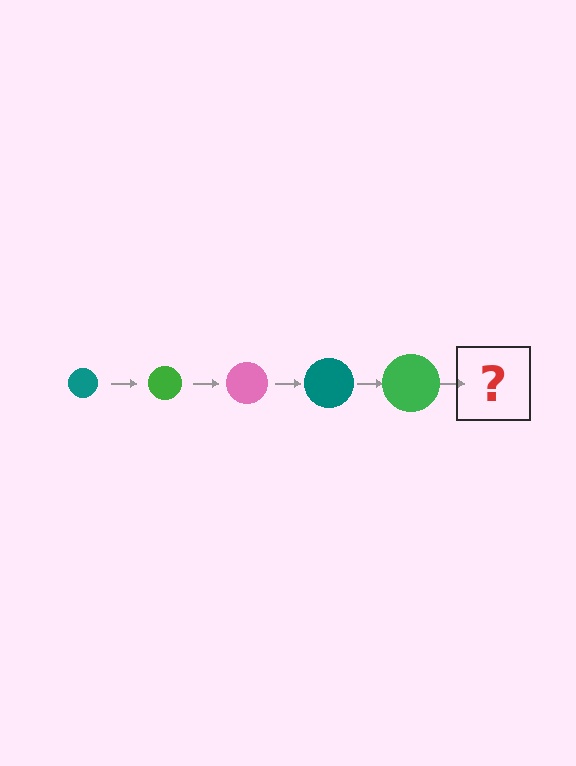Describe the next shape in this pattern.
It should be a pink circle, larger than the previous one.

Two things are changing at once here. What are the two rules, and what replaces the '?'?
The two rules are that the circle grows larger each step and the color cycles through teal, green, and pink. The '?' should be a pink circle, larger than the previous one.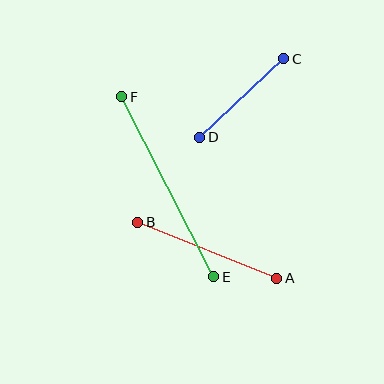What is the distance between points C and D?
The distance is approximately 115 pixels.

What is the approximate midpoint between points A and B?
The midpoint is at approximately (207, 250) pixels.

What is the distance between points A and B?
The distance is approximately 150 pixels.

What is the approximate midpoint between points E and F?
The midpoint is at approximately (168, 187) pixels.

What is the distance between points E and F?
The distance is approximately 202 pixels.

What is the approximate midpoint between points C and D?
The midpoint is at approximately (242, 98) pixels.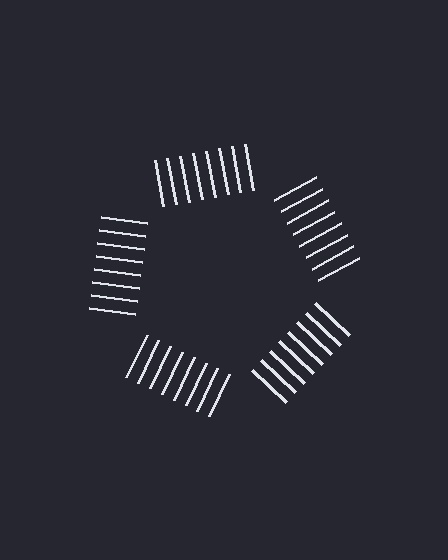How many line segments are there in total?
40 — 8 along each of the 5 edges.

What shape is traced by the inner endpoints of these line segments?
An illusory pentagon — the line segments terminate on its edges but no continuous stroke is drawn.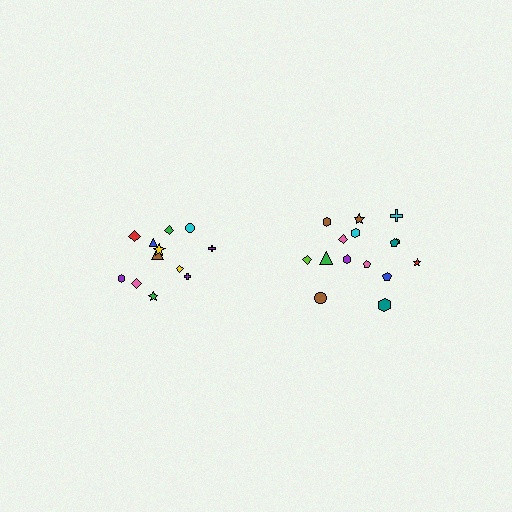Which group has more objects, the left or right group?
The right group.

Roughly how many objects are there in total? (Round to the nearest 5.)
Roughly 25 objects in total.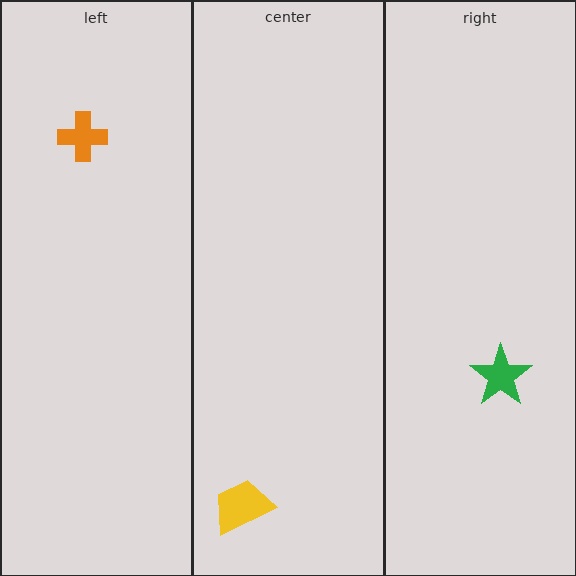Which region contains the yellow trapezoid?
The center region.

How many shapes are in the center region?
1.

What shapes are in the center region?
The yellow trapezoid.